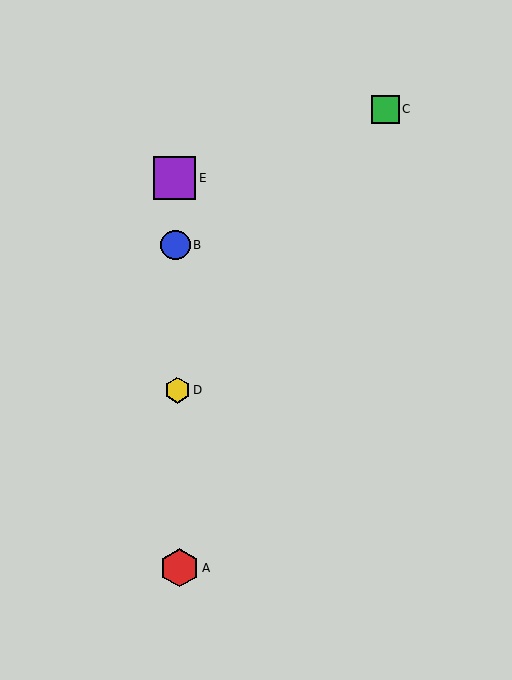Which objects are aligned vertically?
Objects A, B, D, E are aligned vertically.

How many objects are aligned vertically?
4 objects (A, B, D, E) are aligned vertically.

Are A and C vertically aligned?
No, A is at x≈180 and C is at x≈385.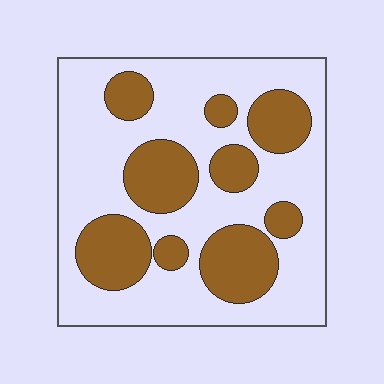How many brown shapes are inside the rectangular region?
9.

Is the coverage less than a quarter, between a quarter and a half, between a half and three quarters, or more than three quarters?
Between a quarter and a half.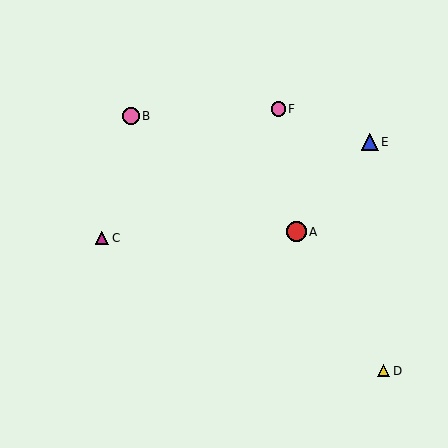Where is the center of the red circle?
The center of the red circle is at (297, 232).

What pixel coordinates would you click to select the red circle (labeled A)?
Click at (297, 232) to select the red circle A.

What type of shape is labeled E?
Shape E is a blue triangle.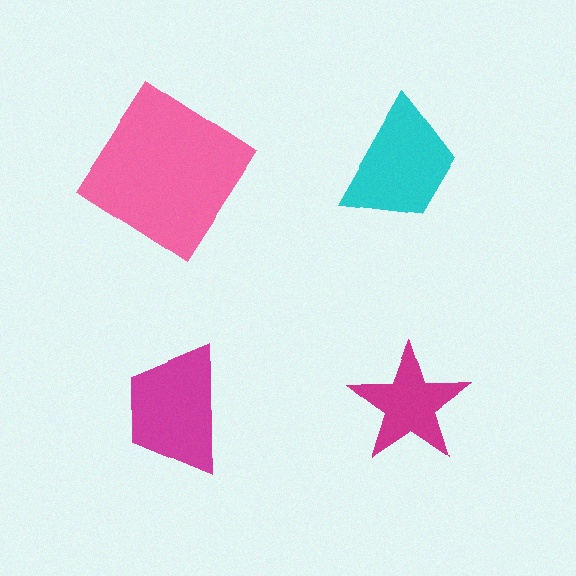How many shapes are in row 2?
2 shapes.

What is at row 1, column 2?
A cyan trapezoid.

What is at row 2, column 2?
A magenta star.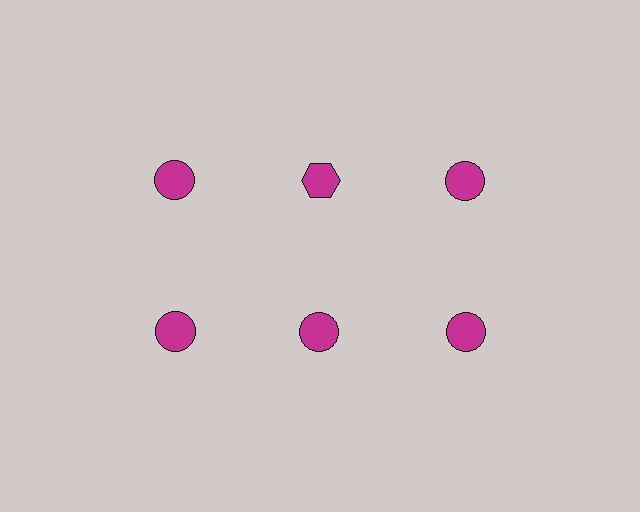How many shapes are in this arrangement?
There are 6 shapes arranged in a grid pattern.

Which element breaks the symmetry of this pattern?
The magenta hexagon in the top row, second from left column breaks the symmetry. All other shapes are magenta circles.